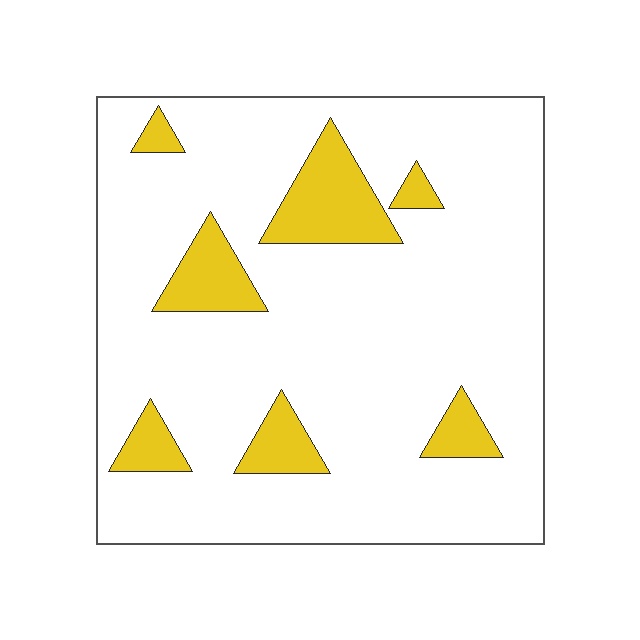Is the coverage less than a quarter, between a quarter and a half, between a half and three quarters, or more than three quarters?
Less than a quarter.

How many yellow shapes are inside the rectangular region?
7.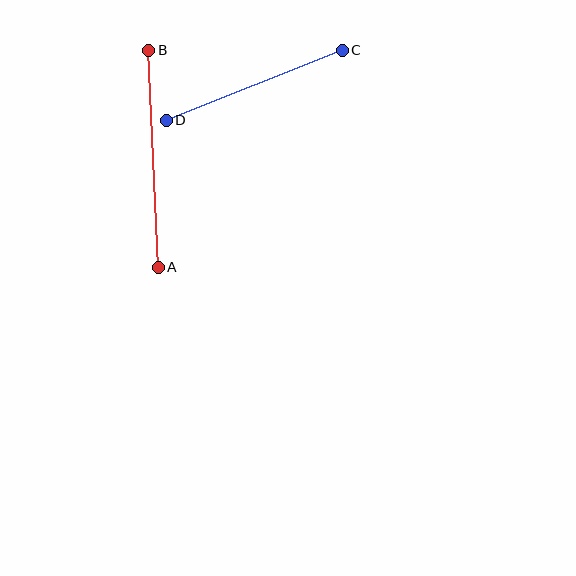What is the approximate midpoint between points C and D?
The midpoint is at approximately (254, 85) pixels.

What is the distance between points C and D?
The distance is approximately 189 pixels.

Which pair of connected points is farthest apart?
Points A and B are farthest apart.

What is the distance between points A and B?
The distance is approximately 217 pixels.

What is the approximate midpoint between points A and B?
The midpoint is at approximately (153, 159) pixels.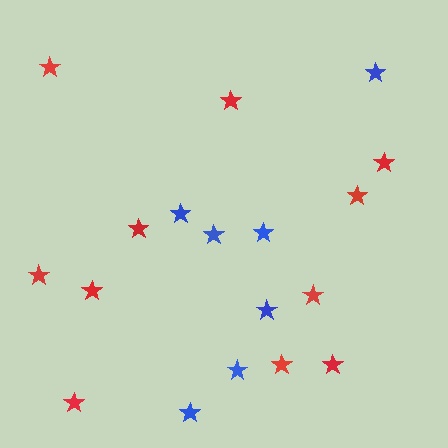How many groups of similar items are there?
There are 2 groups: one group of red stars (11) and one group of blue stars (7).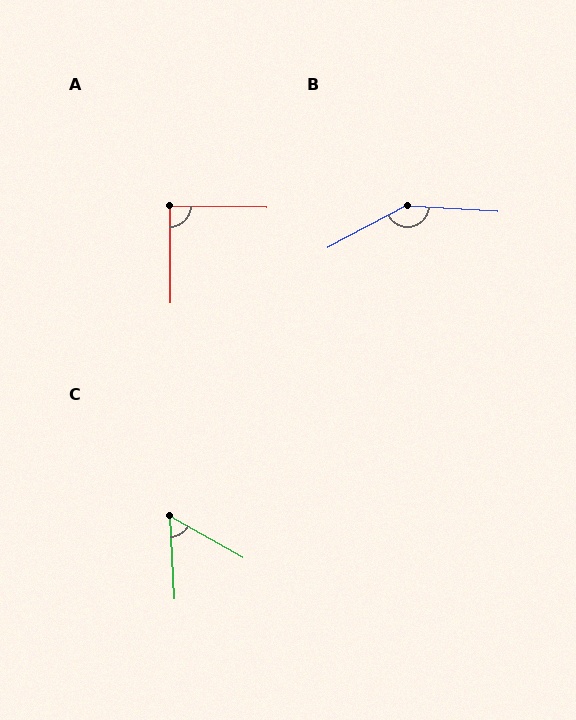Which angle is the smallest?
C, at approximately 57 degrees.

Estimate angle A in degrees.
Approximately 89 degrees.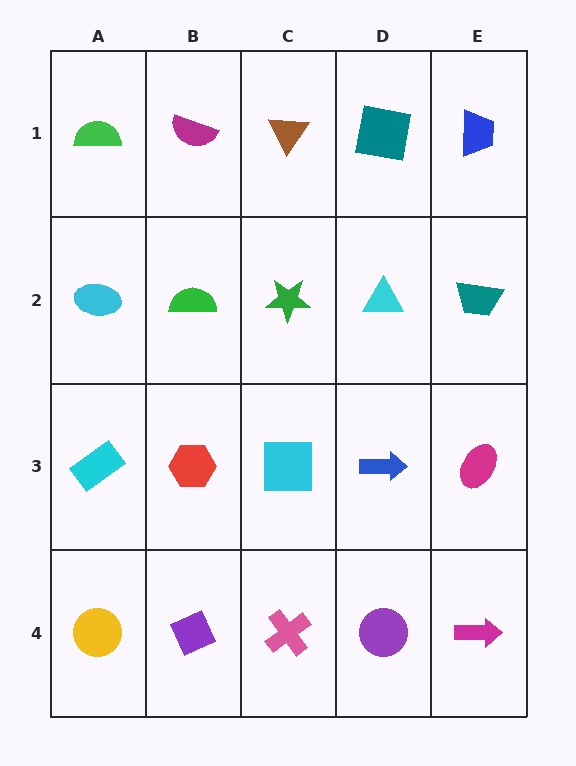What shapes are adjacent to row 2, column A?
A green semicircle (row 1, column A), a cyan rectangle (row 3, column A), a green semicircle (row 2, column B).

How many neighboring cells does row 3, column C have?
4.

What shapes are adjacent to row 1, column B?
A green semicircle (row 2, column B), a green semicircle (row 1, column A), a brown triangle (row 1, column C).